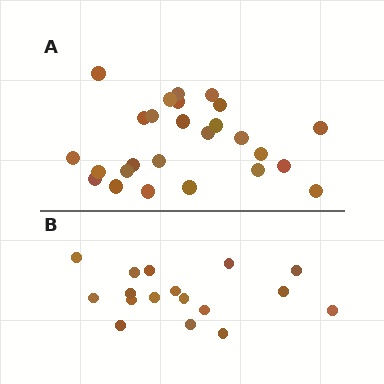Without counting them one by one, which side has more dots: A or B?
Region A (the top region) has more dots.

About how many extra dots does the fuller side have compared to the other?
Region A has roughly 8 or so more dots than region B.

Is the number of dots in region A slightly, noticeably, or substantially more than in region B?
Region A has substantially more. The ratio is roughly 1.5 to 1.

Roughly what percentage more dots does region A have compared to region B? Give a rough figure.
About 55% more.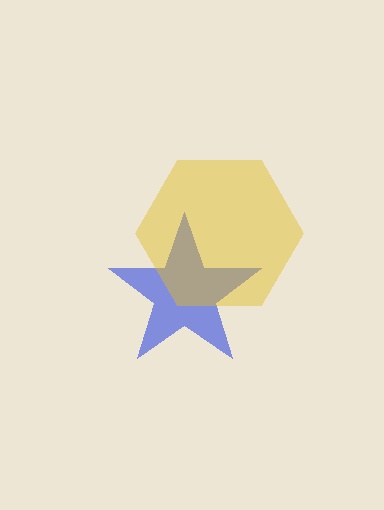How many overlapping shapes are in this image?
There are 2 overlapping shapes in the image.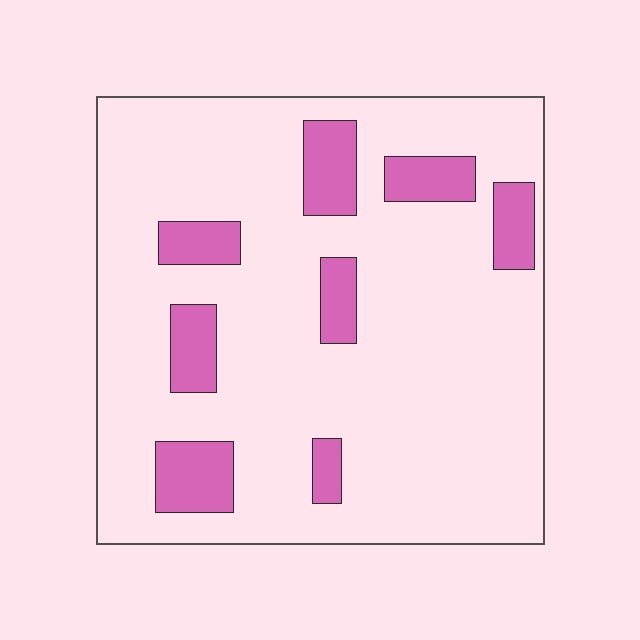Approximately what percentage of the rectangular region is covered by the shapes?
Approximately 15%.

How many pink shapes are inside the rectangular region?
8.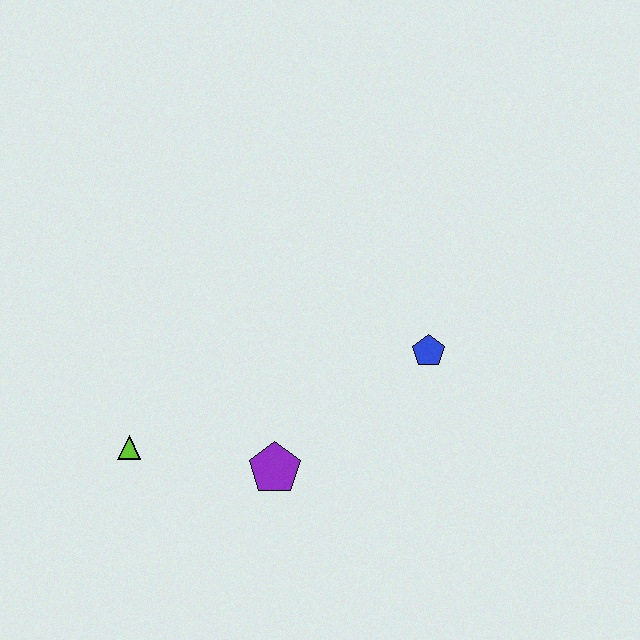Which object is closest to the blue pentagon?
The purple pentagon is closest to the blue pentagon.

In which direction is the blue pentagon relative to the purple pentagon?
The blue pentagon is to the right of the purple pentagon.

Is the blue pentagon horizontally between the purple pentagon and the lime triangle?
No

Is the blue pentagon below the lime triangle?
No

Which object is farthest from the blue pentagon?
The lime triangle is farthest from the blue pentagon.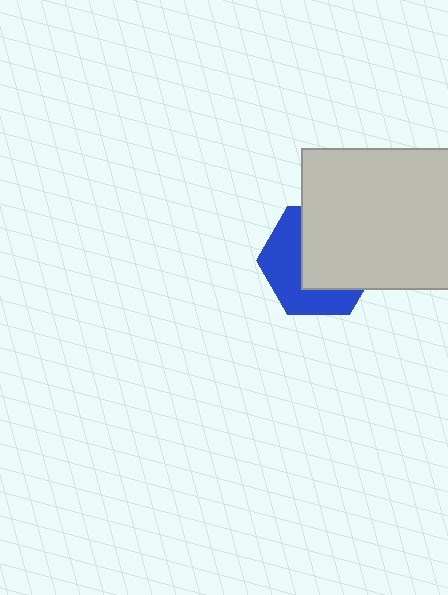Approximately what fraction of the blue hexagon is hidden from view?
Roughly 54% of the blue hexagon is hidden behind the light gray rectangle.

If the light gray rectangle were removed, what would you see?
You would see the complete blue hexagon.